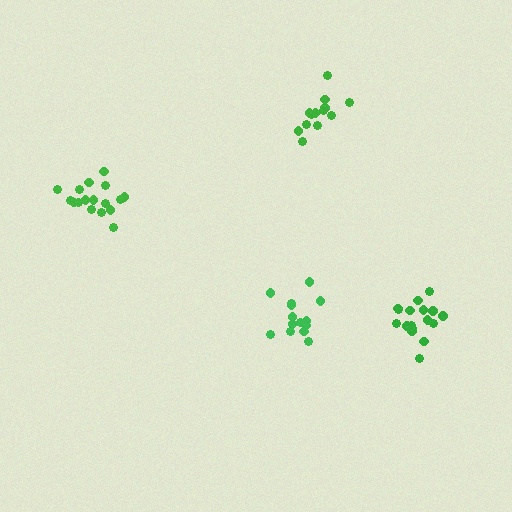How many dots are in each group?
Group 1: 13 dots, Group 2: 14 dots, Group 3: 17 dots, Group 4: 17 dots (61 total).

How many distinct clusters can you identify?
There are 4 distinct clusters.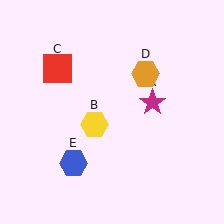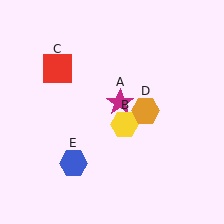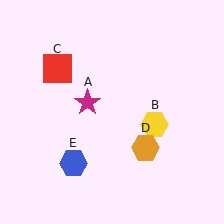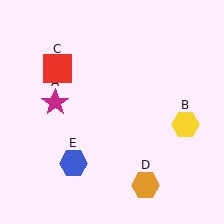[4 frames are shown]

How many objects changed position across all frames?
3 objects changed position: magenta star (object A), yellow hexagon (object B), orange hexagon (object D).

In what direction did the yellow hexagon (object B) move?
The yellow hexagon (object B) moved right.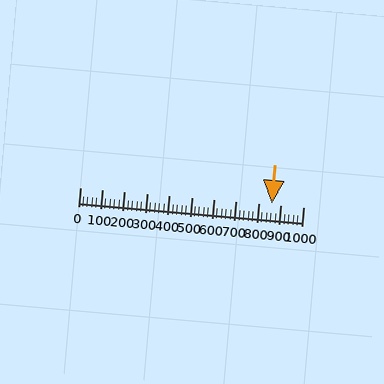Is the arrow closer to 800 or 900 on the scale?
The arrow is closer to 900.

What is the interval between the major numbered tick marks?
The major tick marks are spaced 100 units apart.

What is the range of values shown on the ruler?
The ruler shows values from 0 to 1000.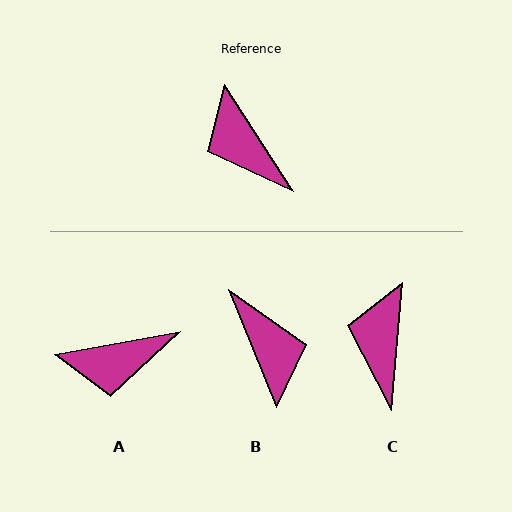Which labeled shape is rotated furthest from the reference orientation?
B, about 169 degrees away.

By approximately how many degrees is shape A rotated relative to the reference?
Approximately 68 degrees counter-clockwise.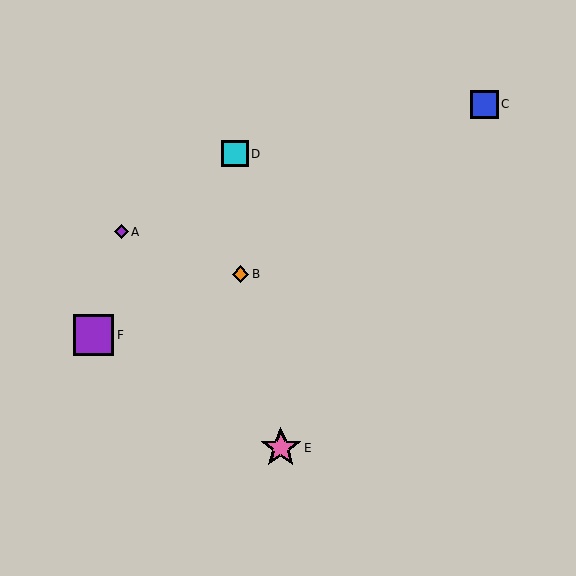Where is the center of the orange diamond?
The center of the orange diamond is at (241, 274).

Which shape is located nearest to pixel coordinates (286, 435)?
The pink star (labeled E) at (281, 448) is nearest to that location.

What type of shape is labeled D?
Shape D is a cyan square.